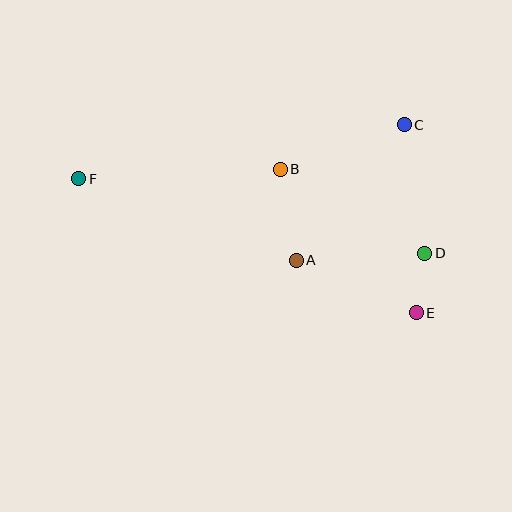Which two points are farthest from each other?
Points E and F are farthest from each other.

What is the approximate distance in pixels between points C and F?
The distance between C and F is approximately 330 pixels.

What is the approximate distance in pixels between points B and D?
The distance between B and D is approximately 167 pixels.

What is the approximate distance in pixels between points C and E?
The distance between C and E is approximately 188 pixels.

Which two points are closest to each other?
Points D and E are closest to each other.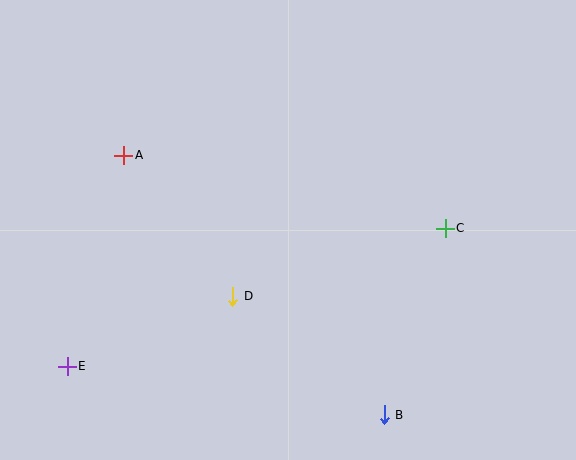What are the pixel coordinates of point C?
Point C is at (445, 228).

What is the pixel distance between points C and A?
The distance between C and A is 329 pixels.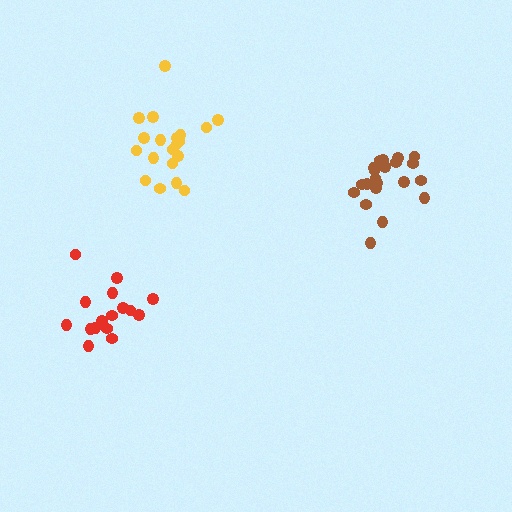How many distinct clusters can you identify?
There are 3 distinct clusters.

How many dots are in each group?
Group 1: 21 dots, Group 2: 20 dots, Group 3: 16 dots (57 total).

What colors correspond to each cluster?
The clusters are colored: brown, yellow, red.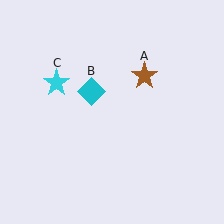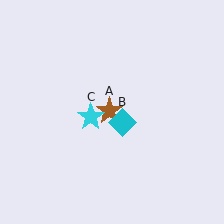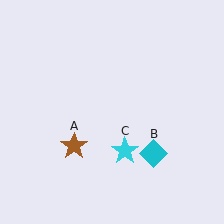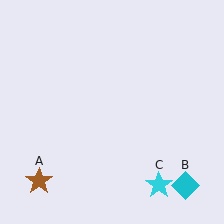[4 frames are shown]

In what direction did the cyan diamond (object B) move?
The cyan diamond (object B) moved down and to the right.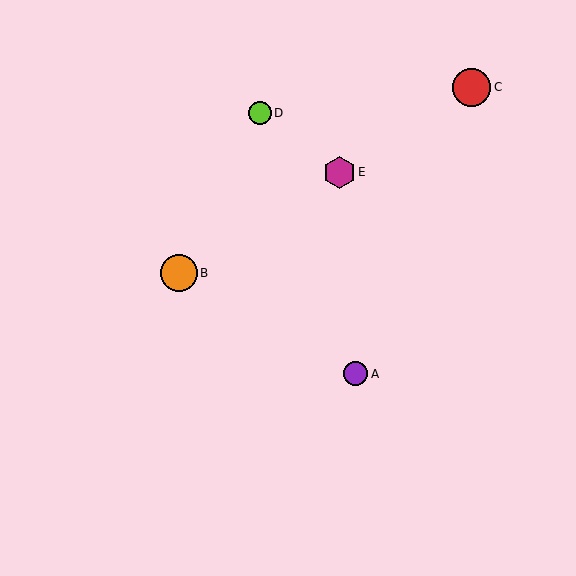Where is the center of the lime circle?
The center of the lime circle is at (260, 113).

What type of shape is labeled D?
Shape D is a lime circle.